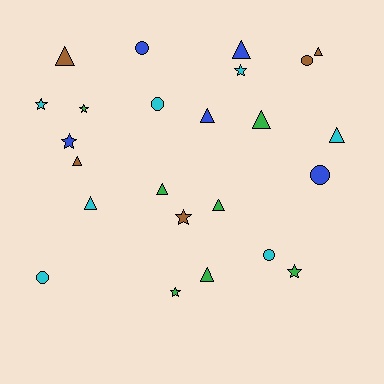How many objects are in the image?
There are 24 objects.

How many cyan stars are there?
There are 2 cyan stars.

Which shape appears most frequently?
Triangle, with 11 objects.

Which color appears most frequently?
Cyan, with 7 objects.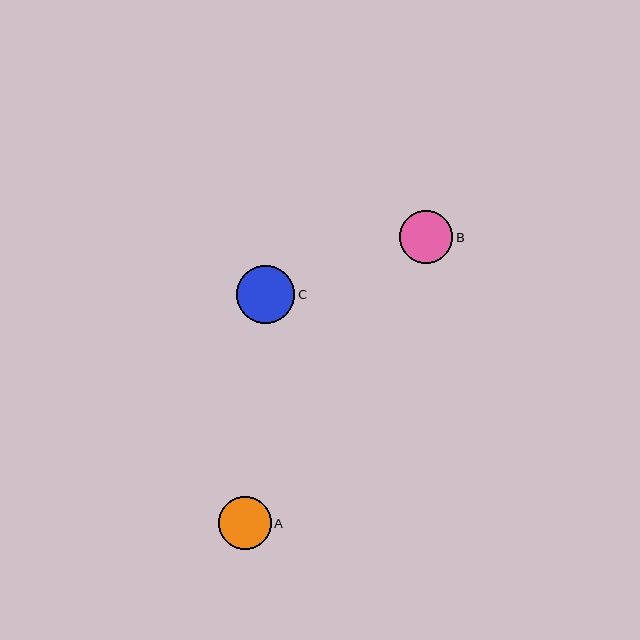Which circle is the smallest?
Circle A is the smallest with a size of approximately 53 pixels.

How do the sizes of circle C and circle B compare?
Circle C and circle B are approximately the same size.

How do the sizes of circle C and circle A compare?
Circle C and circle A are approximately the same size.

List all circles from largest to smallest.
From largest to smallest: C, B, A.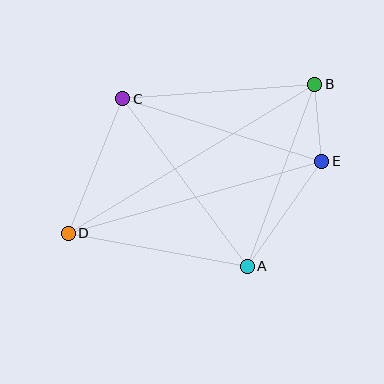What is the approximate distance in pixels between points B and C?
The distance between B and C is approximately 193 pixels.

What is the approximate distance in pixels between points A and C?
The distance between A and C is approximately 209 pixels.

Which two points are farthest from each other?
Points B and D are farthest from each other.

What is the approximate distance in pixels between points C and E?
The distance between C and E is approximately 208 pixels.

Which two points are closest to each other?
Points B and E are closest to each other.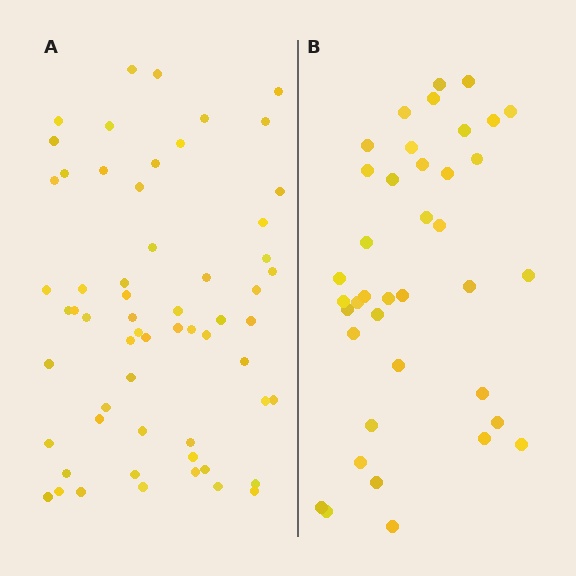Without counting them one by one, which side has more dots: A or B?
Region A (the left region) has more dots.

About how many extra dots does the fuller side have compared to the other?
Region A has approximately 20 more dots than region B.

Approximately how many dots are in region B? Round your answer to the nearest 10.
About 40 dots. (The exact count is 39, which rounds to 40.)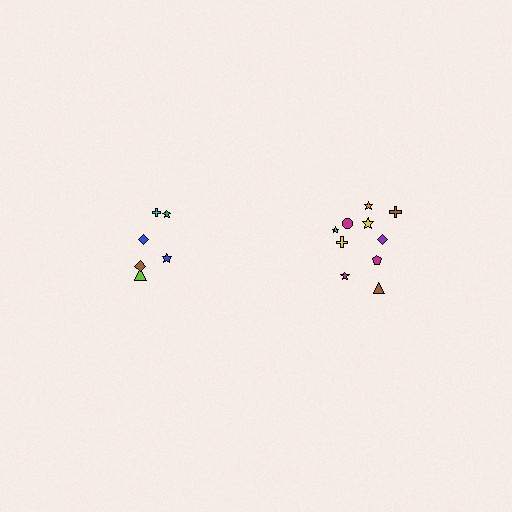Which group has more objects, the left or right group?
The right group.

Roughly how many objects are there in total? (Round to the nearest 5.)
Roughly 15 objects in total.